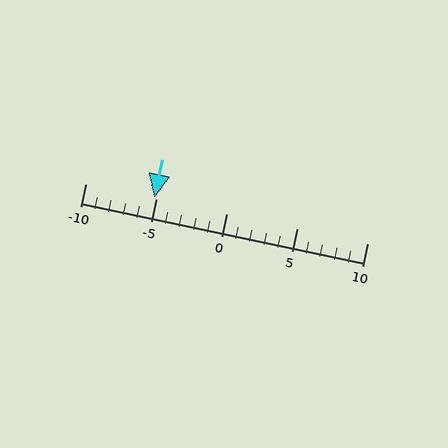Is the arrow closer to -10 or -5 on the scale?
The arrow is closer to -5.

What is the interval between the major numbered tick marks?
The major tick marks are spaced 5 units apart.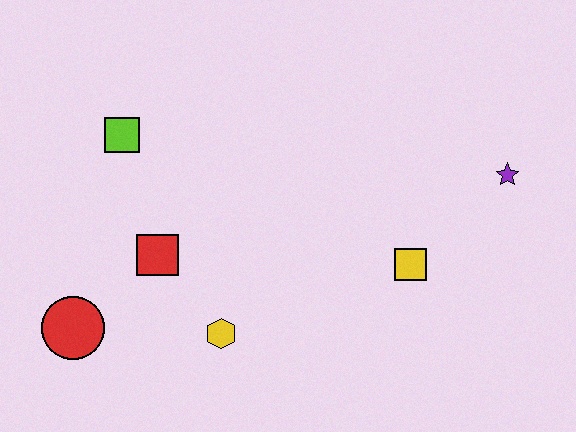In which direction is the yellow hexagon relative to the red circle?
The yellow hexagon is to the right of the red circle.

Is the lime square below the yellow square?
No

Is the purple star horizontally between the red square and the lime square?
No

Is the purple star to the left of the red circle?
No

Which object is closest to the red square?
The yellow hexagon is closest to the red square.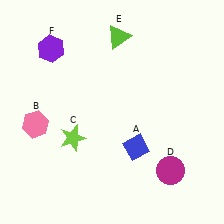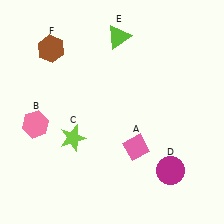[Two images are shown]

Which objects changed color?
A changed from blue to pink. F changed from purple to brown.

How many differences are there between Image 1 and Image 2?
There are 2 differences between the two images.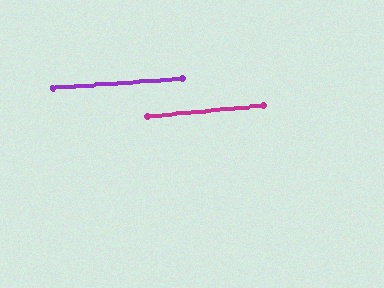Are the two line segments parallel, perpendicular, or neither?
Parallel — their directions differ by only 1.2°.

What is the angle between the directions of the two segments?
Approximately 1 degree.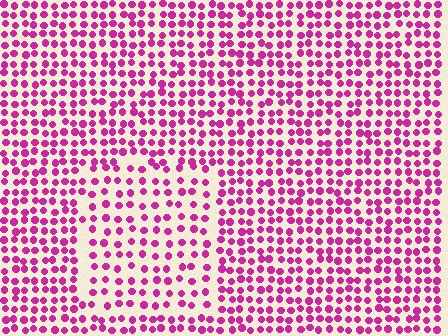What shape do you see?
I see a rectangle.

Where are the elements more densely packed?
The elements are more densely packed outside the rectangle boundary.